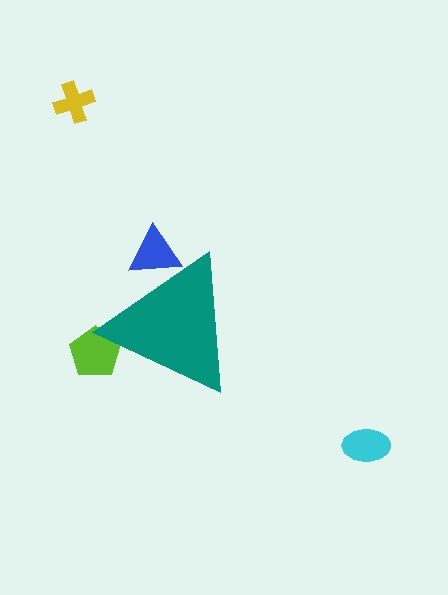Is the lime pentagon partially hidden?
Yes, the lime pentagon is partially hidden behind the teal triangle.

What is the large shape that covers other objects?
A teal triangle.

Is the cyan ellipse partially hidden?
No, the cyan ellipse is fully visible.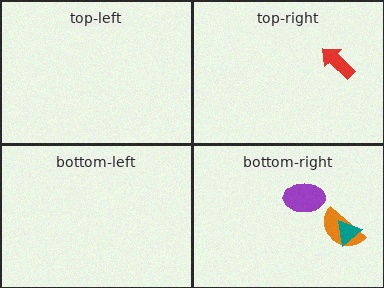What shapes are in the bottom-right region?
The orange semicircle, the purple ellipse, the teal triangle.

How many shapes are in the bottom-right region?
3.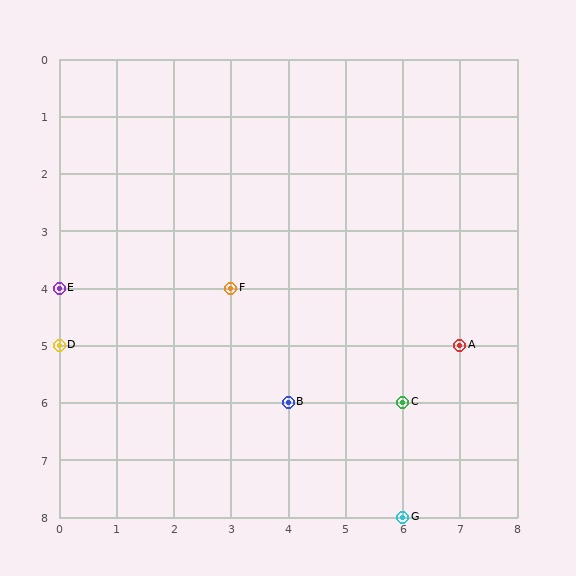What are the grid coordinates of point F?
Point F is at grid coordinates (3, 4).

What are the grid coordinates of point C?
Point C is at grid coordinates (6, 6).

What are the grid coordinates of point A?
Point A is at grid coordinates (7, 5).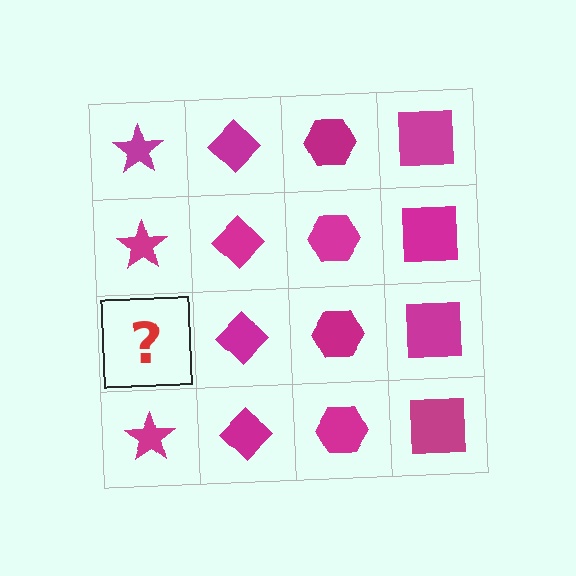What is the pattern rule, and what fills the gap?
The rule is that each column has a consistent shape. The gap should be filled with a magenta star.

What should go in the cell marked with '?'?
The missing cell should contain a magenta star.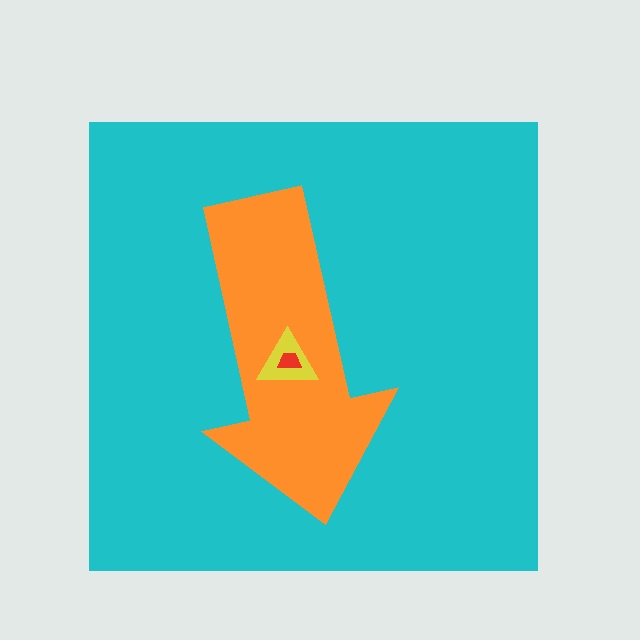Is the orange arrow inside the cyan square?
Yes.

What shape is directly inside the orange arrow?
The yellow triangle.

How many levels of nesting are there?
4.